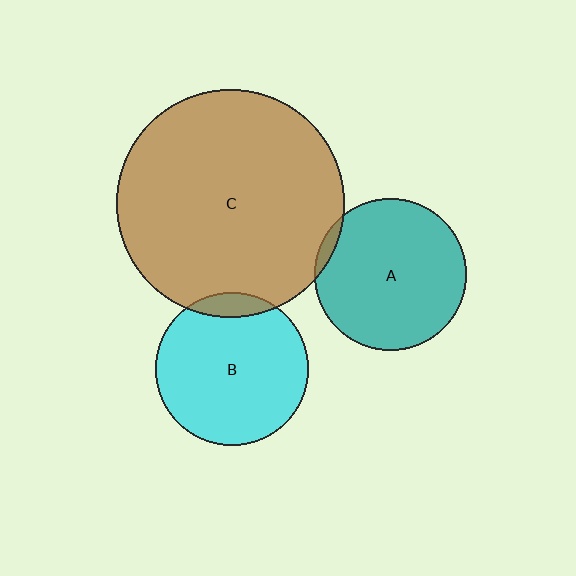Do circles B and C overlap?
Yes.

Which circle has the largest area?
Circle C (brown).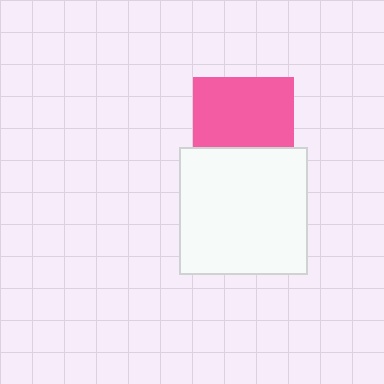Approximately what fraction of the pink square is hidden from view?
Roughly 31% of the pink square is hidden behind the white square.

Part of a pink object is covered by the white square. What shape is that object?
It is a square.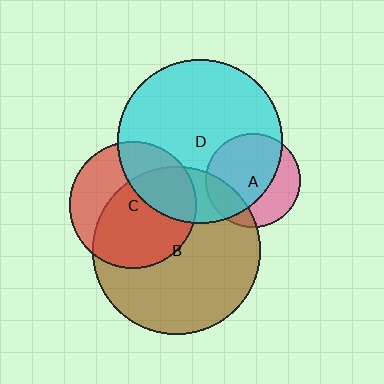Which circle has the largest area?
Circle B (brown).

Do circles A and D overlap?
Yes.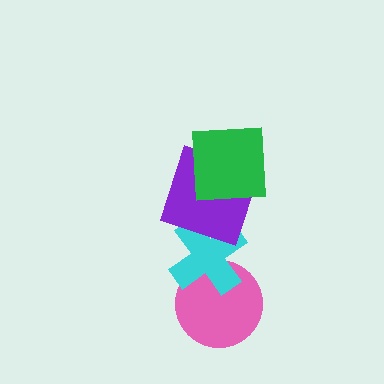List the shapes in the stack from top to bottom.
From top to bottom: the green square, the purple square, the cyan cross, the pink circle.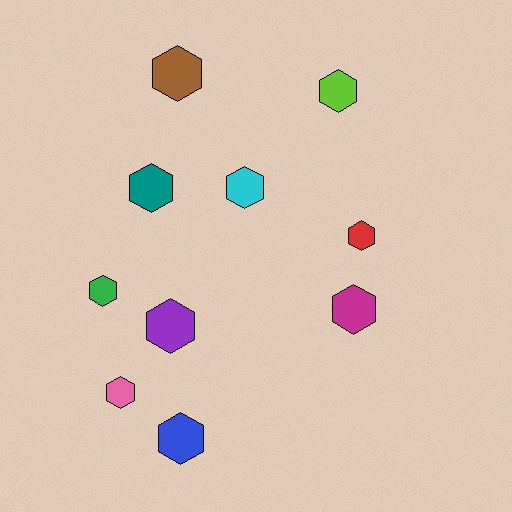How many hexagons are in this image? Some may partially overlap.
There are 10 hexagons.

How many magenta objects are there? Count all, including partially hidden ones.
There is 1 magenta object.